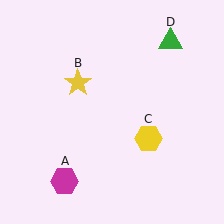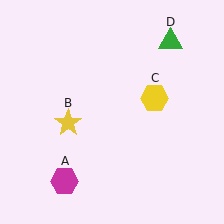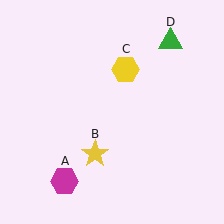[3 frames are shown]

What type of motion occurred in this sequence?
The yellow star (object B), yellow hexagon (object C) rotated counterclockwise around the center of the scene.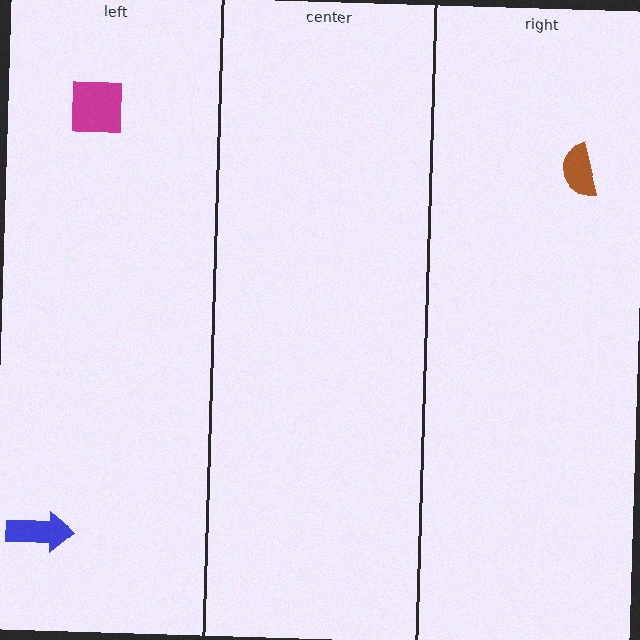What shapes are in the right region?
The brown semicircle.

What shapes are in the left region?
The blue arrow, the magenta square.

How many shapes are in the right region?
1.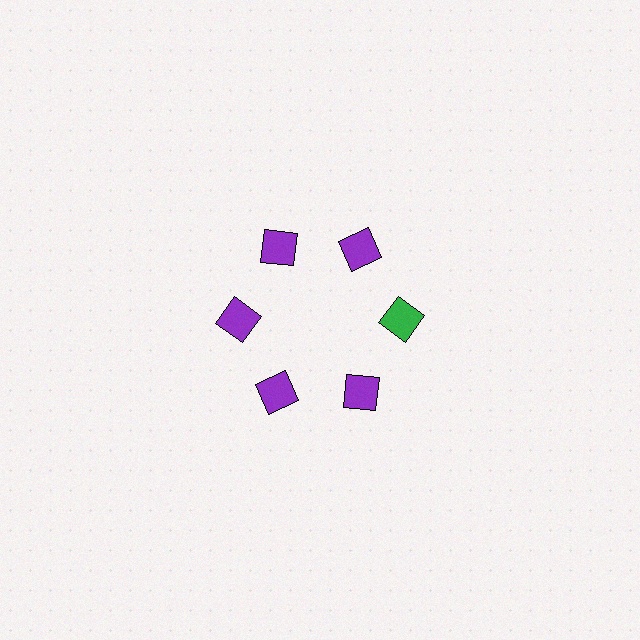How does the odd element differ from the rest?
It has a different color: green instead of purple.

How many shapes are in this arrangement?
There are 6 shapes arranged in a ring pattern.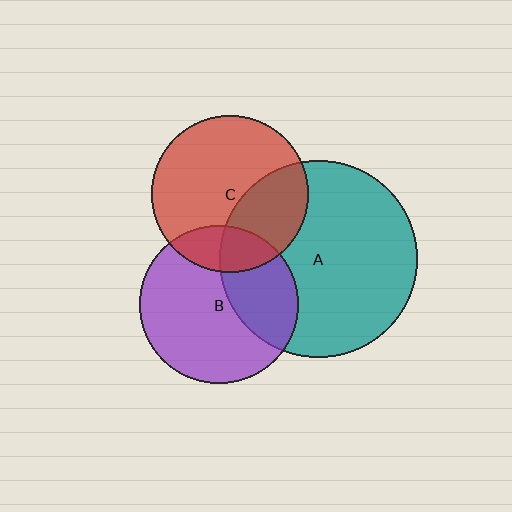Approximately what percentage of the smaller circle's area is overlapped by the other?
Approximately 35%.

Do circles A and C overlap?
Yes.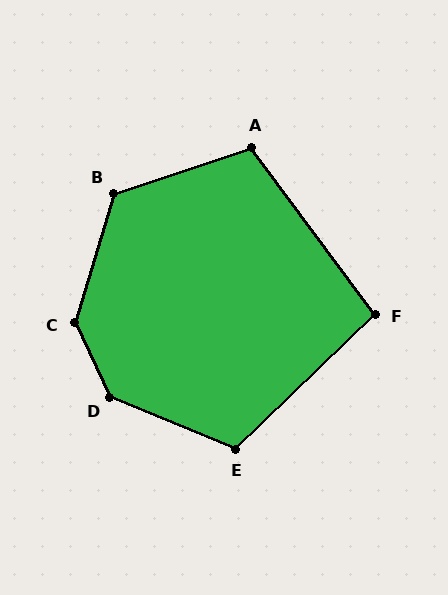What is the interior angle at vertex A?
Approximately 108 degrees (obtuse).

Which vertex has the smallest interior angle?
F, at approximately 97 degrees.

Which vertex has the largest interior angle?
C, at approximately 138 degrees.